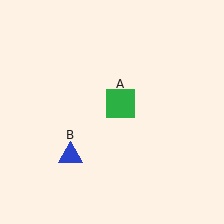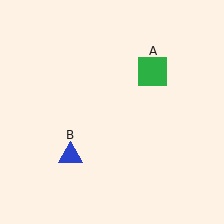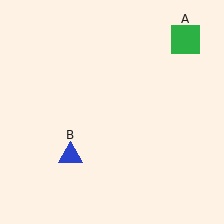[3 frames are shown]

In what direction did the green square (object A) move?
The green square (object A) moved up and to the right.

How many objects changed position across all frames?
1 object changed position: green square (object A).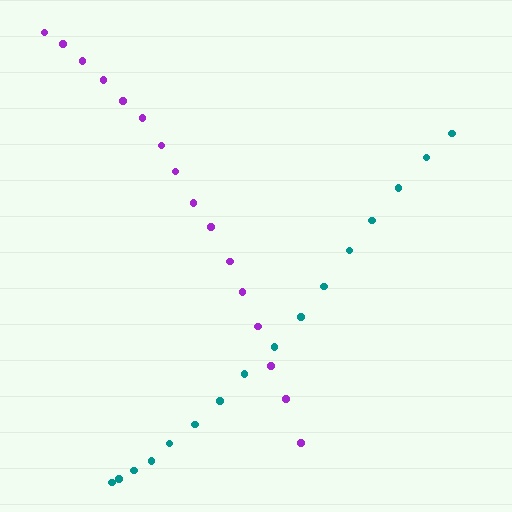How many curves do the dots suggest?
There are 2 distinct paths.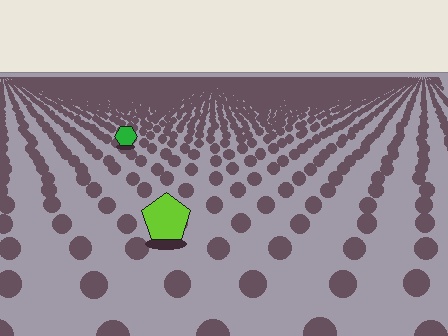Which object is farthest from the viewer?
The green hexagon is farthest from the viewer. It appears smaller and the ground texture around it is denser.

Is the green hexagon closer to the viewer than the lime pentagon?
No. The lime pentagon is closer — you can tell from the texture gradient: the ground texture is coarser near it.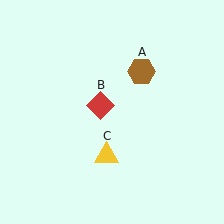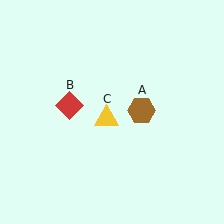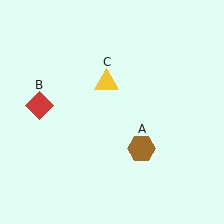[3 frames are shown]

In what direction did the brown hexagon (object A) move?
The brown hexagon (object A) moved down.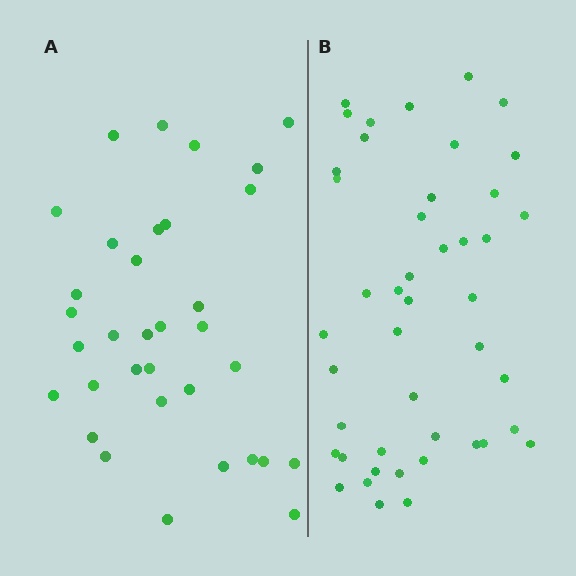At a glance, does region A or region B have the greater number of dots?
Region B (the right region) has more dots.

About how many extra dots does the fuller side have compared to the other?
Region B has roughly 12 or so more dots than region A.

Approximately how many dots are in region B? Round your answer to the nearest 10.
About 40 dots. (The exact count is 45, which rounds to 40.)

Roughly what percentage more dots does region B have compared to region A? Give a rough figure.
About 30% more.